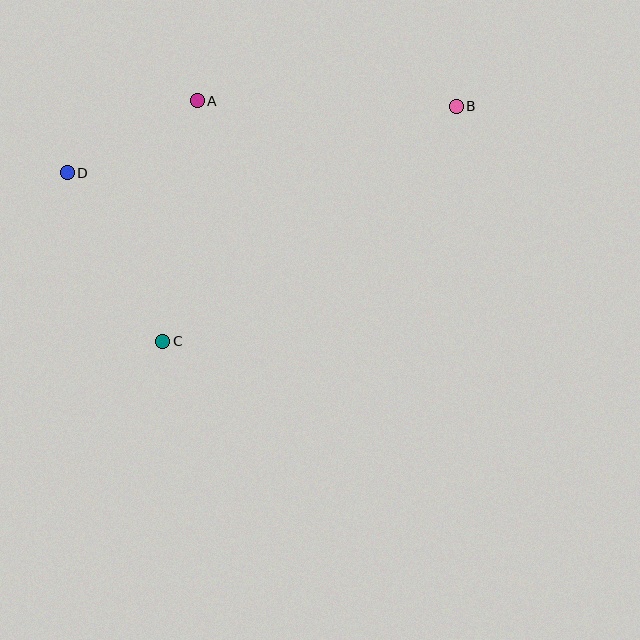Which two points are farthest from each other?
Points B and D are farthest from each other.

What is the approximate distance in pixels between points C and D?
The distance between C and D is approximately 194 pixels.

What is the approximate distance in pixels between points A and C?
The distance between A and C is approximately 243 pixels.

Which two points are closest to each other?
Points A and D are closest to each other.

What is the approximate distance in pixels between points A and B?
The distance between A and B is approximately 259 pixels.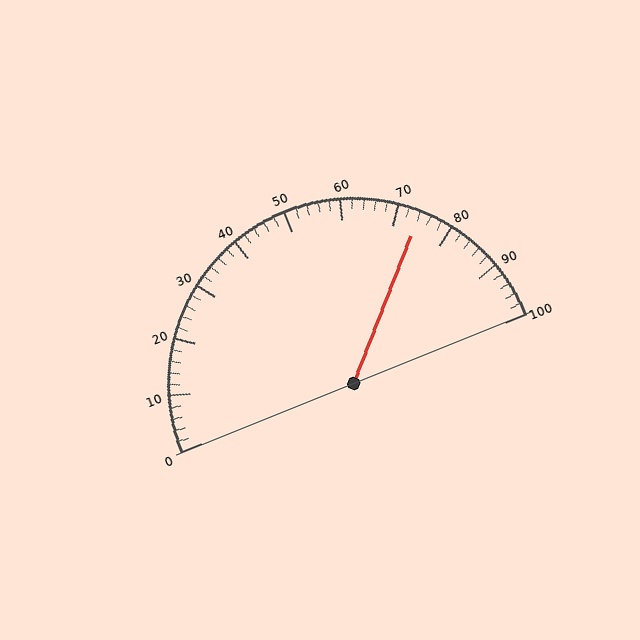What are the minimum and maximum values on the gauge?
The gauge ranges from 0 to 100.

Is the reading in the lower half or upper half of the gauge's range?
The reading is in the upper half of the range (0 to 100).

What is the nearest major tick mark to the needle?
The nearest major tick mark is 70.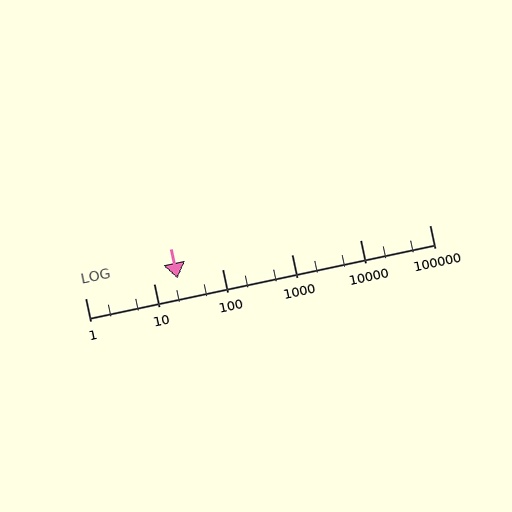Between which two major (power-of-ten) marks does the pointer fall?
The pointer is between 10 and 100.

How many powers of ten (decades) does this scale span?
The scale spans 5 decades, from 1 to 100000.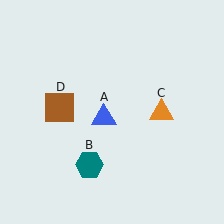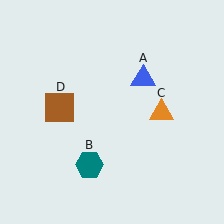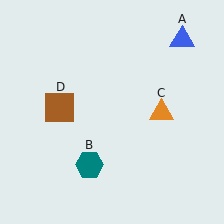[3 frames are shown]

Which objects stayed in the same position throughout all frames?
Teal hexagon (object B) and orange triangle (object C) and brown square (object D) remained stationary.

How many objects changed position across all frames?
1 object changed position: blue triangle (object A).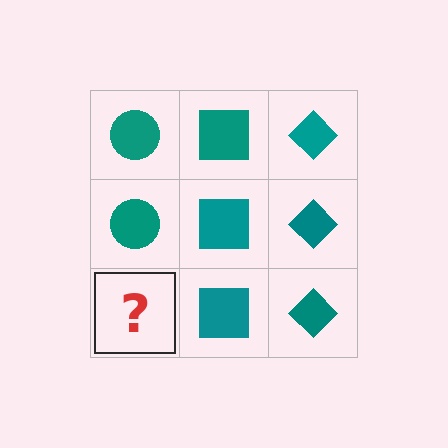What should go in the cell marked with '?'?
The missing cell should contain a teal circle.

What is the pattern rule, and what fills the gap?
The rule is that each column has a consistent shape. The gap should be filled with a teal circle.